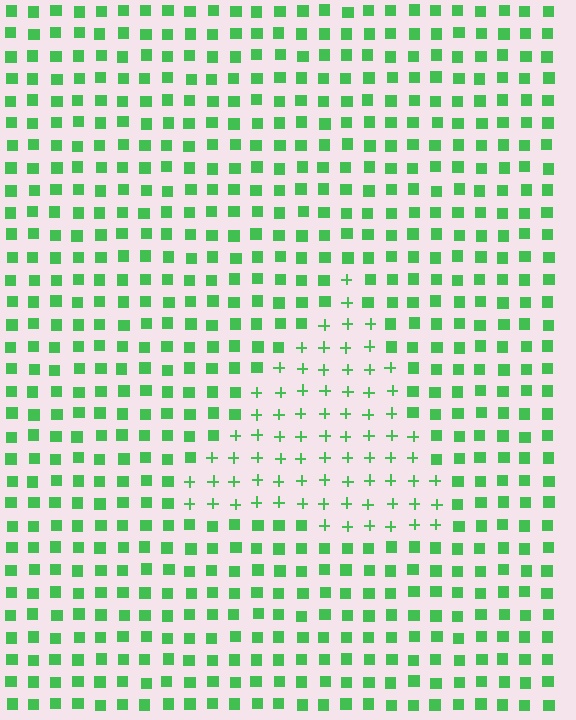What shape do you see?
I see a triangle.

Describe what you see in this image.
The image is filled with small green elements arranged in a uniform grid. A triangle-shaped region contains plus signs, while the surrounding area contains squares. The boundary is defined purely by the change in element shape.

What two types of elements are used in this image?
The image uses plus signs inside the triangle region and squares outside it.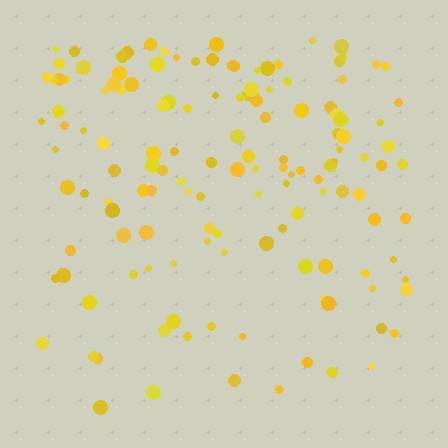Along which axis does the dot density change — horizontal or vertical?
Vertical.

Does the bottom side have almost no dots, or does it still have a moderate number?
Still a moderate number, just noticeably fewer than the top.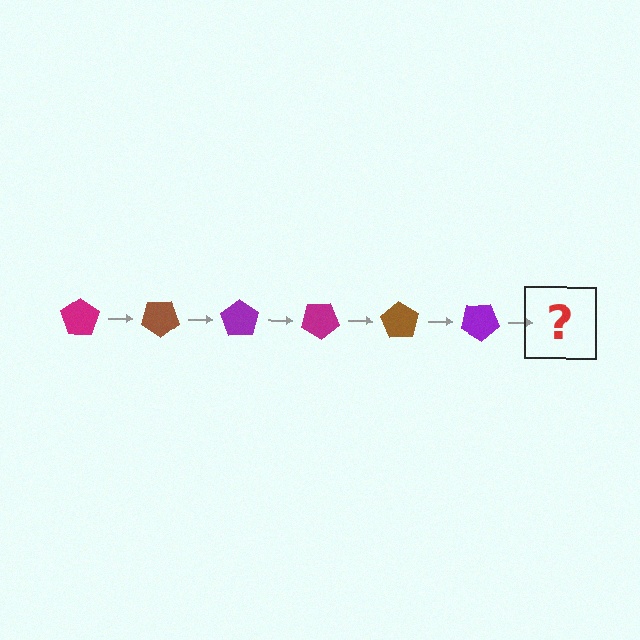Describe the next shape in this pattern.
It should be a magenta pentagon, rotated 210 degrees from the start.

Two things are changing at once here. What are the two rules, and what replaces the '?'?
The two rules are that it rotates 35 degrees each step and the color cycles through magenta, brown, and purple. The '?' should be a magenta pentagon, rotated 210 degrees from the start.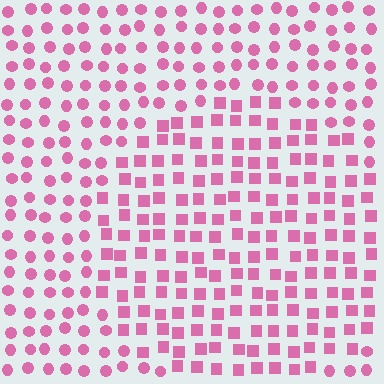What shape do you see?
I see a circle.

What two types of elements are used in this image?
The image uses squares inside the circle region and circles outside it.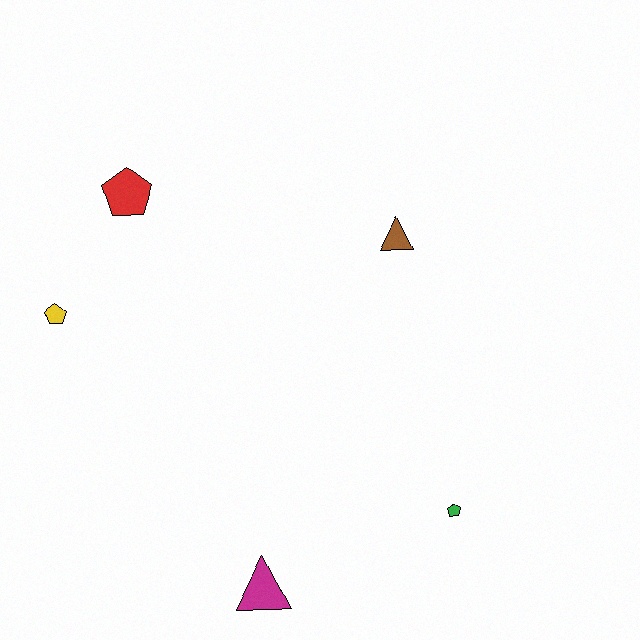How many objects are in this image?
There are 5 objects.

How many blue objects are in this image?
There are no blue objects.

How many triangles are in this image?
There are 2 triangles.